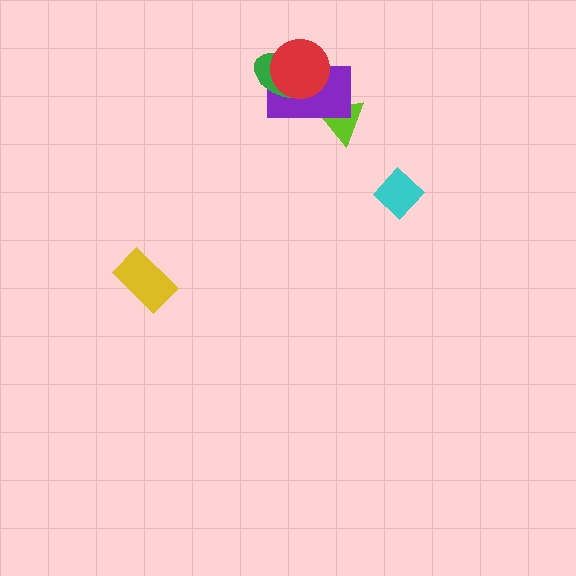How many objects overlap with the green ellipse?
2 objects overlap with the green ellipse.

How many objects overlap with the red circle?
2 objects overlap with the red circle.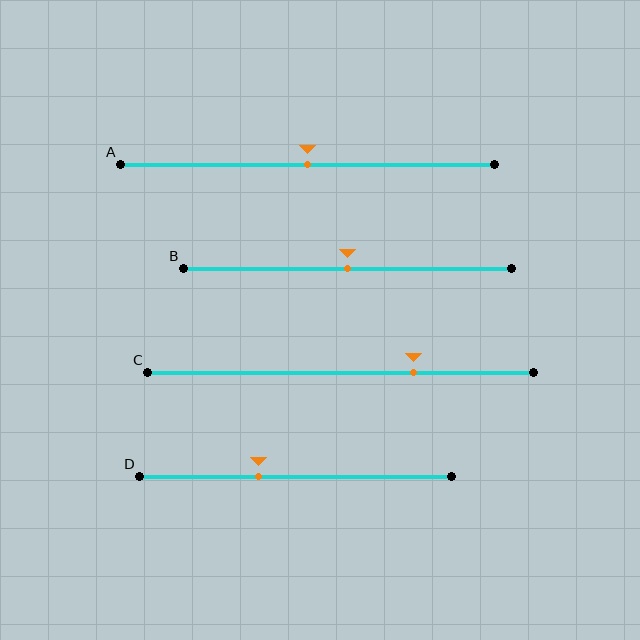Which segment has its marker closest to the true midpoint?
Segment A has its marker closest to the true midpoint.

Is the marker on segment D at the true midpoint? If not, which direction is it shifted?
No, the marker on segment D is shifted to the left by about 12% of the segment length.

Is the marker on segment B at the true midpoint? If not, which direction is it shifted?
Yes, the marker on segment B is at the true midpoint.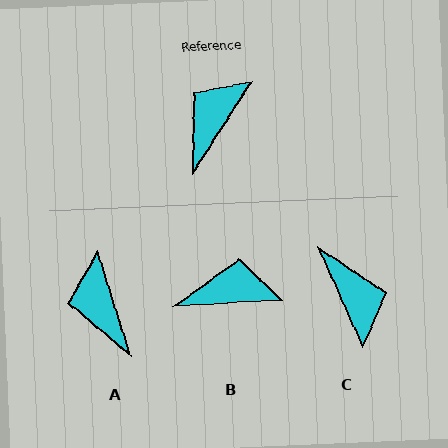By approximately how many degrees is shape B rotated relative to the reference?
Approximately 54 degrees clockwise.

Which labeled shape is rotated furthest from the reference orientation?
C, about 123 degrees away.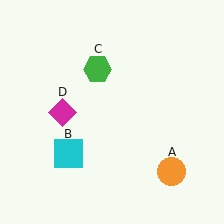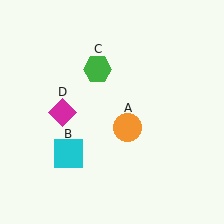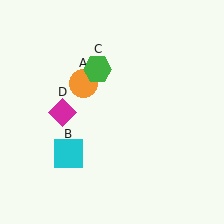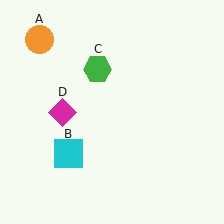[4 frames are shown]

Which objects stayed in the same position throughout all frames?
Cyan square (object B) and green hexagon (object C) and magenta diamond (object D) remained stationary.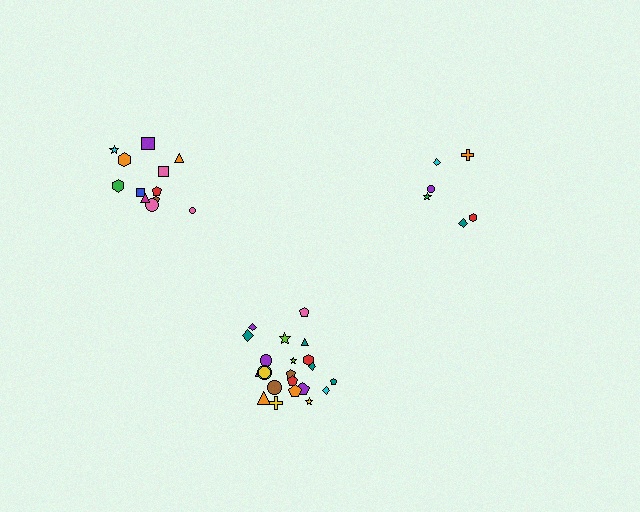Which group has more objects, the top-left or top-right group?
The top-left group.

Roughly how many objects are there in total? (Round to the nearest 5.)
Roughly 40 objects in total.